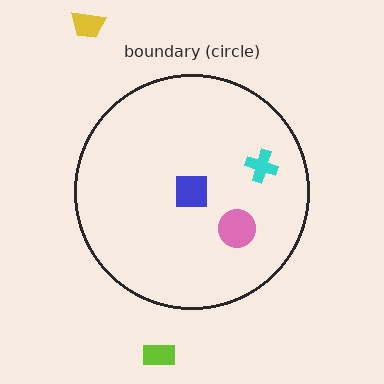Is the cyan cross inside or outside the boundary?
Inside.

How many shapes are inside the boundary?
3 inside, 2 outside.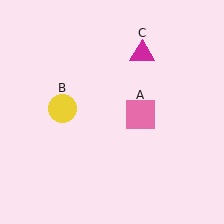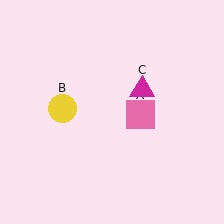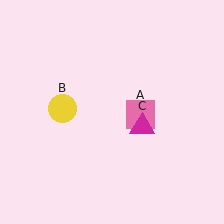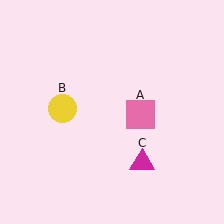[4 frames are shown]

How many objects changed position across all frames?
1 object changed position: magenta triangle (object C).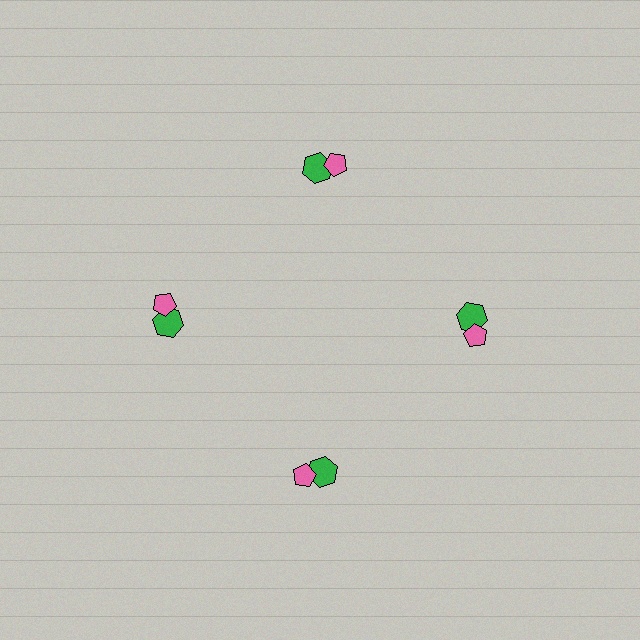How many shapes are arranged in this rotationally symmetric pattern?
There are 8 shapes, arranged in 4 groups of 2.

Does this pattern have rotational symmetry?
Yes, this pattern has 4-fold rotational symmetry. It looks the same after rotating 90 degrees around the center.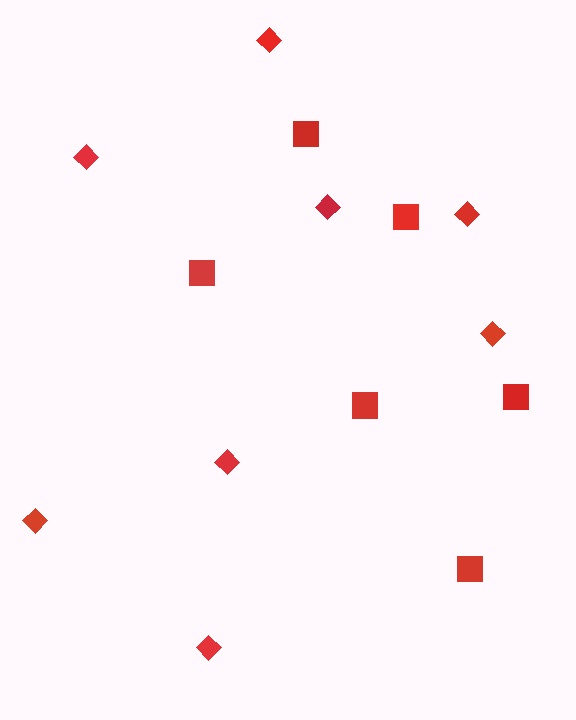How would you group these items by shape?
There are 2 groups: one group of squares (6) and one group of diamonds (8).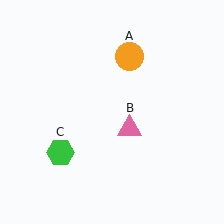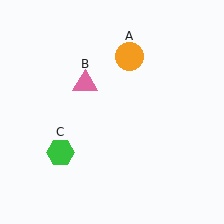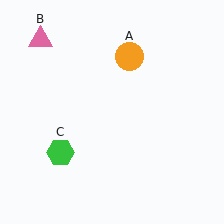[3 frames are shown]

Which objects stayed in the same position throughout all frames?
Orange circle (object A) and green hexagon (object C) remained stationary.